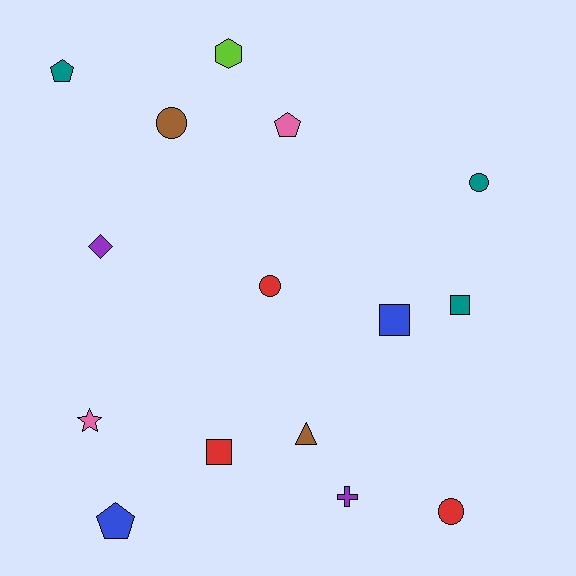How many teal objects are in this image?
There are 3 teal objects.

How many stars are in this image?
There is 1 star.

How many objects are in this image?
There are 15 objects.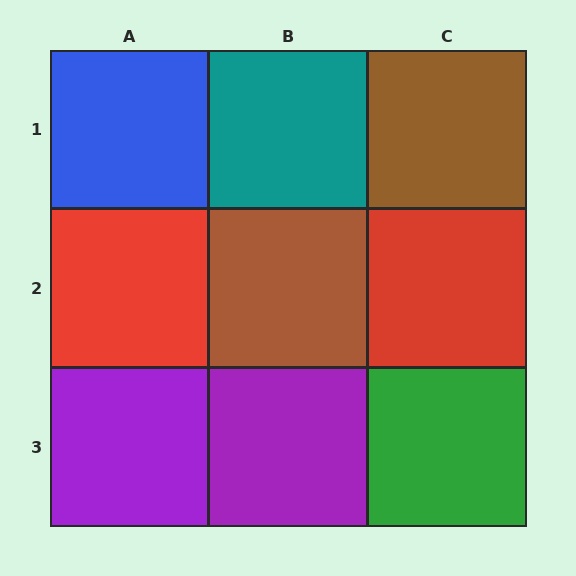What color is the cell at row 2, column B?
Brown.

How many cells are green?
1 cell is green.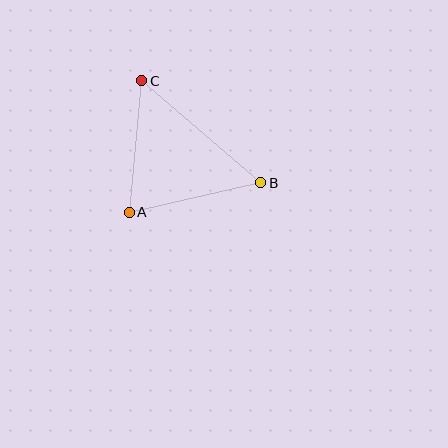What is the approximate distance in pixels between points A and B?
The distance between A and B is approximately 135 pixels.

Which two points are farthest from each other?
Points B and C are farthest from each other.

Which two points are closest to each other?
Points A and C are closest to each other.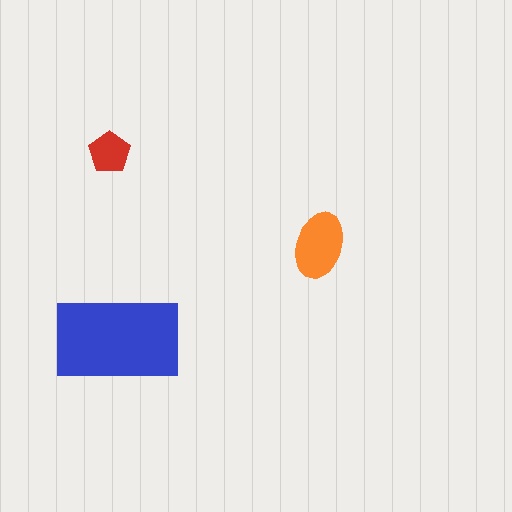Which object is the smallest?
The red pentagon.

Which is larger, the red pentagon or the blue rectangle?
The blue rectangle.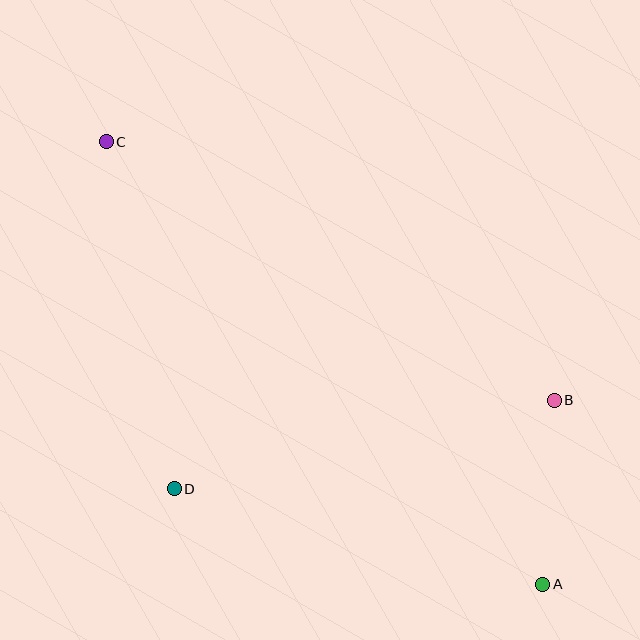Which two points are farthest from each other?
Points A and C are farthest from each other.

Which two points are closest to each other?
Points A and B are closest to each other.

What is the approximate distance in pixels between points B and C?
The distance between B and C is approximately 517 pixels.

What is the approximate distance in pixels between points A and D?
The distance between A and D is approximately 381 pixels.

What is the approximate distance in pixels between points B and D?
The distance between B and D is approximately 390 pixels.